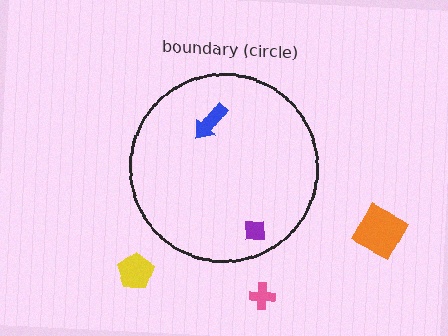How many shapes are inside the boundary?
2 inside, 3 outside.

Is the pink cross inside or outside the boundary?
Outside.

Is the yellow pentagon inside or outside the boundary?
Outside.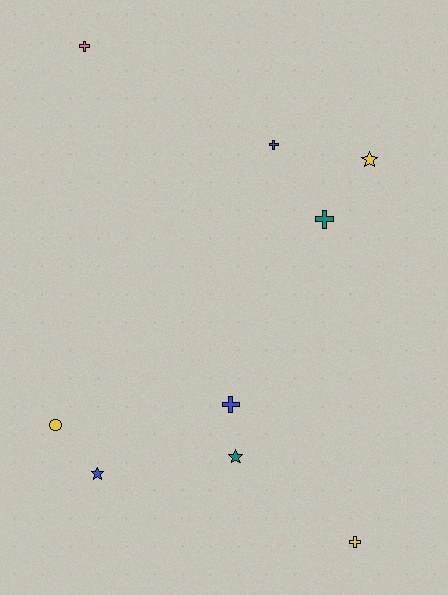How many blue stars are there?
There is 1 blue star.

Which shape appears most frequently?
Cross, with 5 objects.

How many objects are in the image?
There are 9 objects.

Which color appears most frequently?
Yellow, with 3 objects.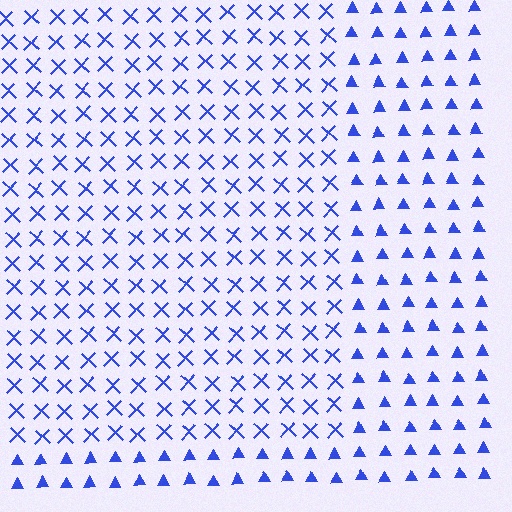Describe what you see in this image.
The image is filled with small blue elements arranged in a uniform grid. A rectangle-shaped region contains X marks, while the surrounding area contains triangles. The boundary is defined purely by the change in element shape.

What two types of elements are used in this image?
The image uses X marks inside the rectangle region and triangles outside it.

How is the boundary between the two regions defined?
The boundary is defined by a change in element shape: X marks inside vs. triangles outside. All elements share the same color and spacing.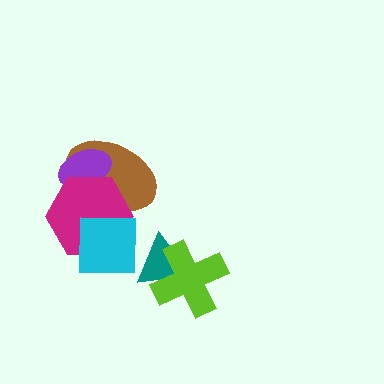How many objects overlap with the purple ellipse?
2 objects overlap with the purple ellipse.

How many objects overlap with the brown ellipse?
3 objects overlap with the brown ellipse.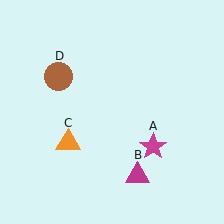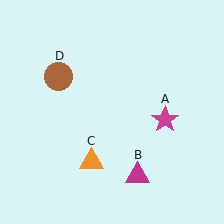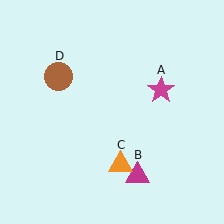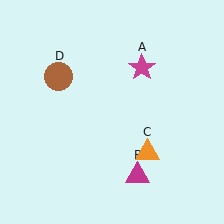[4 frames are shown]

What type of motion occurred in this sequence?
The magenta star (object A), orange triangle (object C) rotated counterclockwise around the center of the scene.